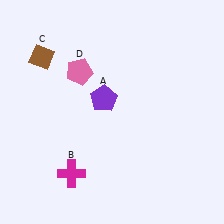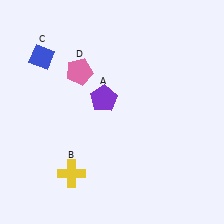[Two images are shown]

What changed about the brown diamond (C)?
In Image 1, C is brown. In Image 2, it changed to blue.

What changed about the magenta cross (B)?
In Image 1, B is magenta. In Image 2, it changed to yellow.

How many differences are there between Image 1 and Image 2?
There are 2 differences between the two images.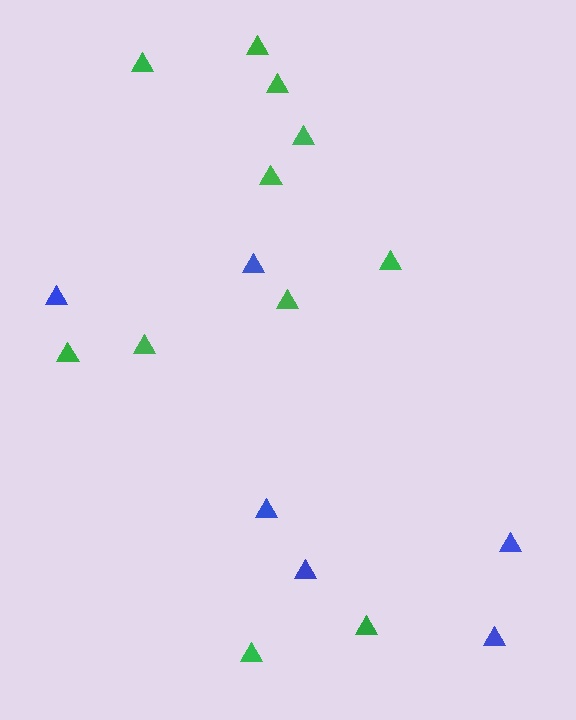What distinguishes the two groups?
There are 2 groups: one group of blue triangles (6) and one group of green triangles (11).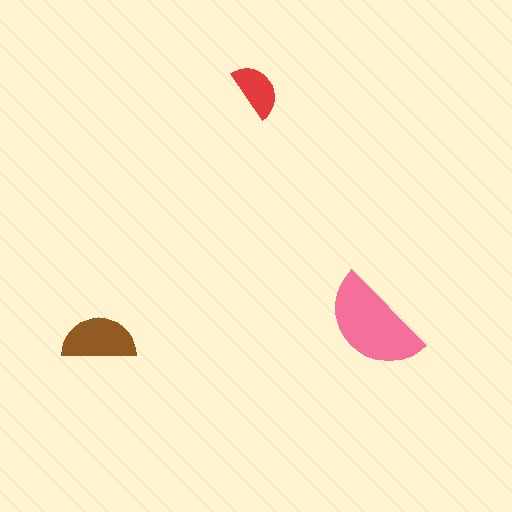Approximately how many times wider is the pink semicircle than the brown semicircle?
About 1.5 times wider.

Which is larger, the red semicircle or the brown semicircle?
The brown one.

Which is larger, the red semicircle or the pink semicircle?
The pink one.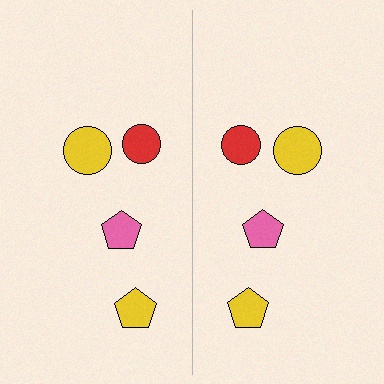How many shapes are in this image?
There are 8 shapes in this image.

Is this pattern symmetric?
Yes, this pattern has bilateral (reflection) symmetry.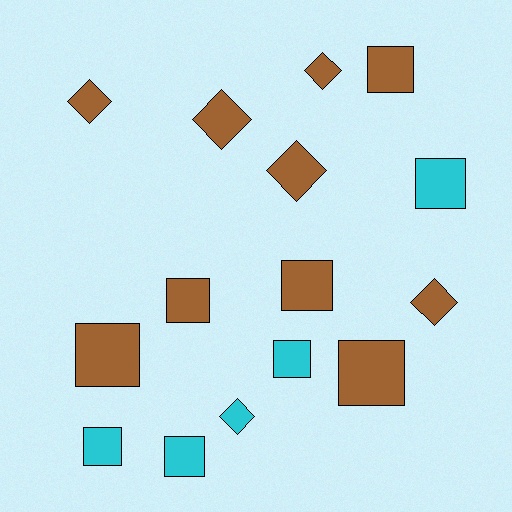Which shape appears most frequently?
Square, with 9 objects.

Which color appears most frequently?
Brown, with 10 objects.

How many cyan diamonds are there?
There is 1 cyan diamond.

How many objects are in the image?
There are 15 objects.